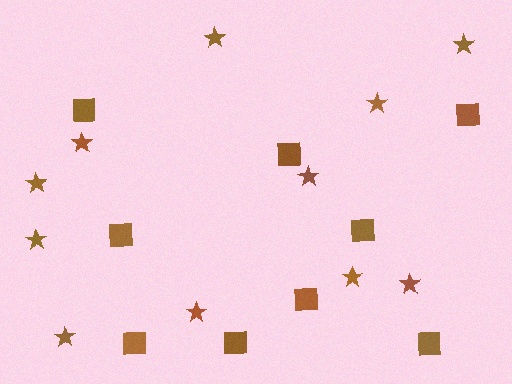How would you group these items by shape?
There are 2 groups: one group of squares (9) and one group of stars (11).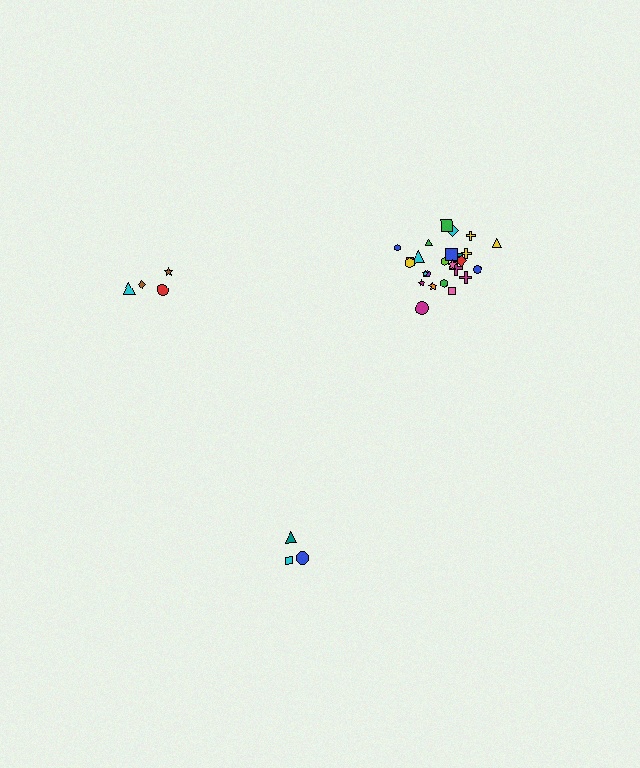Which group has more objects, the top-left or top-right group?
The top-right group.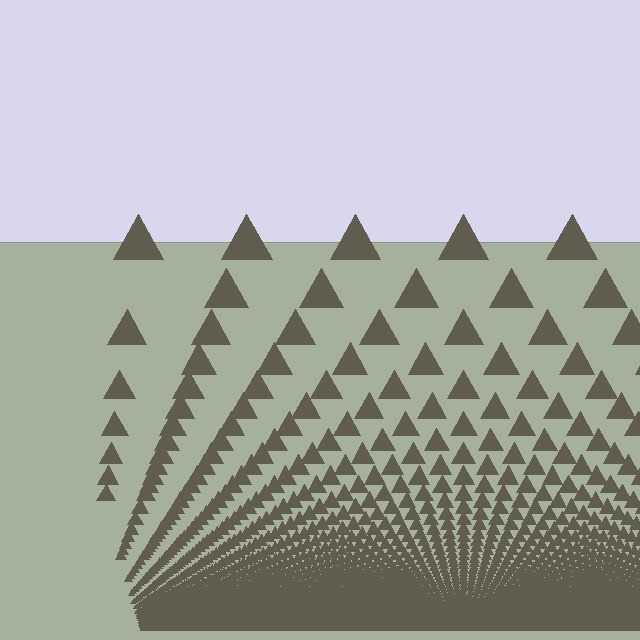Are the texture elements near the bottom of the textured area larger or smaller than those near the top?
Smaller. The gradient is inverted — elements near the bottom are smaller and denser.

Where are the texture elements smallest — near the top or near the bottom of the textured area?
Near the bottom.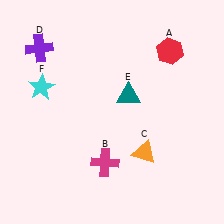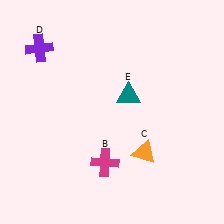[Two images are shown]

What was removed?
The red hexagon (A), the cyan star (F) were removed in Image 2.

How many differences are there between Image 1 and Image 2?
There are 2 differences between the two images.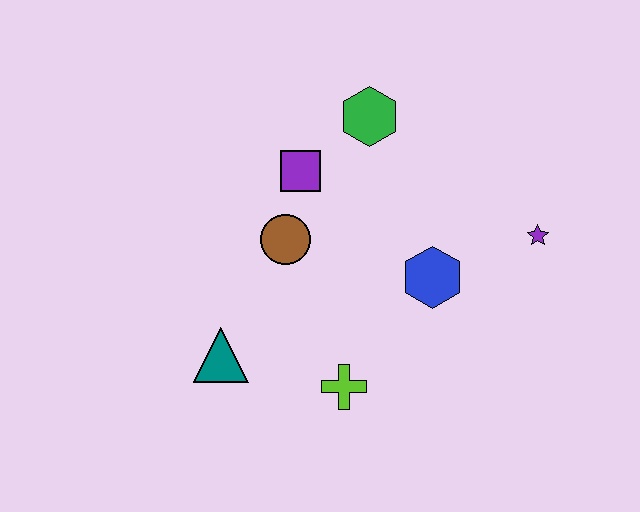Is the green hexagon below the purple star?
No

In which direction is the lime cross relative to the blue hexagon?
The lime cross is below the blue hexagon.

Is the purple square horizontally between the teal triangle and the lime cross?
Yes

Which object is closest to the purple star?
The blue hexagon is closest to the purple star.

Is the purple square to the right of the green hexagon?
No